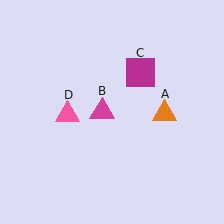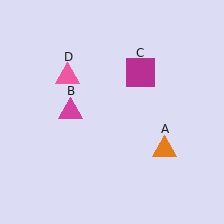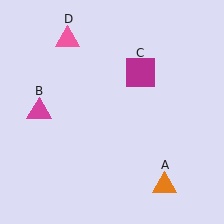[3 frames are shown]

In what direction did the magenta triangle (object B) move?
The magenta triangle (object B) moved left.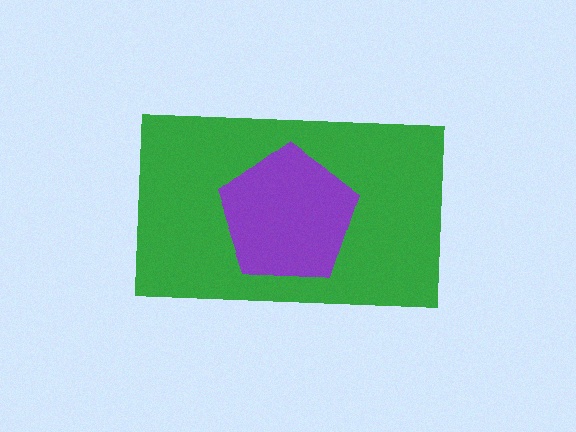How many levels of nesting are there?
2.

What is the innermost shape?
The purple pentagon.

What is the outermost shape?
The green rectangle.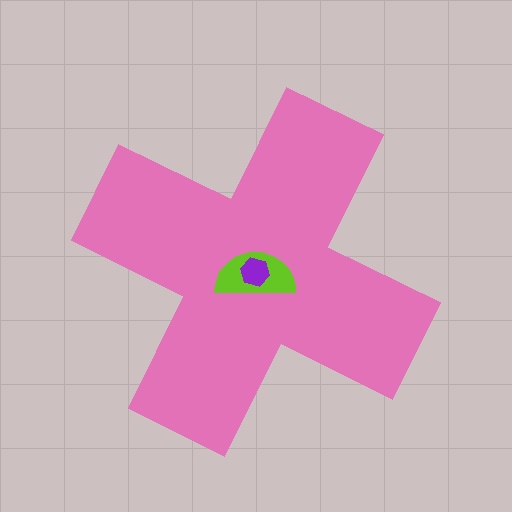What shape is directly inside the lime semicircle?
The purple hexagon.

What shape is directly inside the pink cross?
The lime semicircle.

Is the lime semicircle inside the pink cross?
Yes.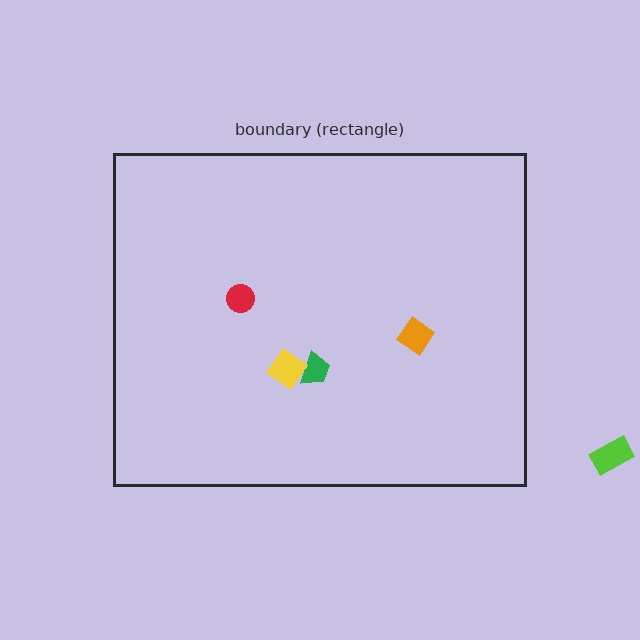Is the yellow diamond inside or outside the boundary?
Inside.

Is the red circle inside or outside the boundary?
Inside.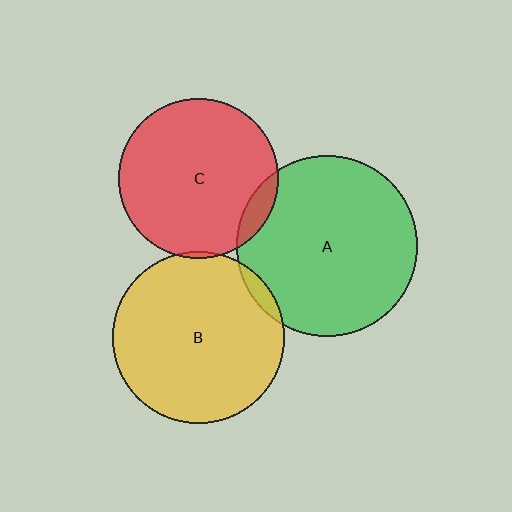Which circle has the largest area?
Circle A (green).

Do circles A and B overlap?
Yes.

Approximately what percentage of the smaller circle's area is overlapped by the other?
Approximately 5%.